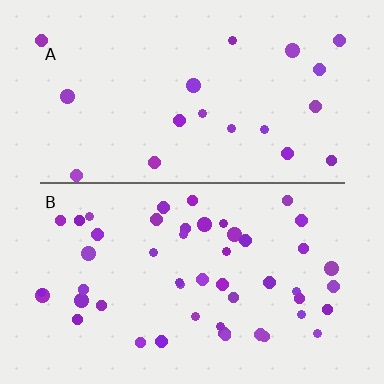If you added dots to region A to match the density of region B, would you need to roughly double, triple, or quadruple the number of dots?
Approximately triple.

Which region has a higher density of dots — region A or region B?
B (the bottom).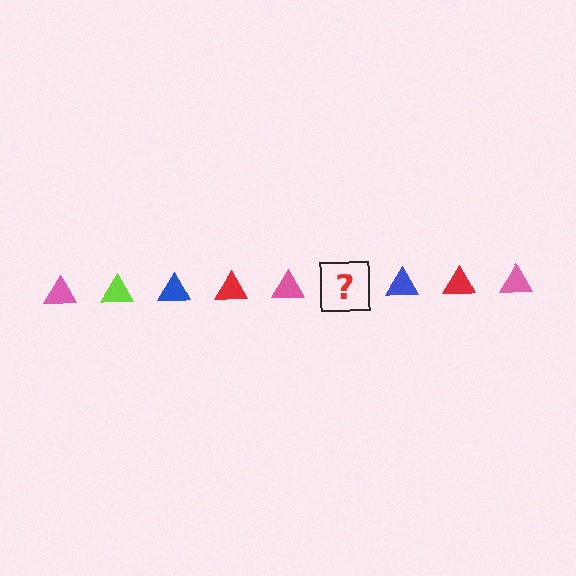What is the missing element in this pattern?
The missing element is a lime triangle.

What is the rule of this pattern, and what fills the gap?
The rule is that the pattern cycles through pink, lime, blue, red triangles. The gap should be filled with a lime triangle.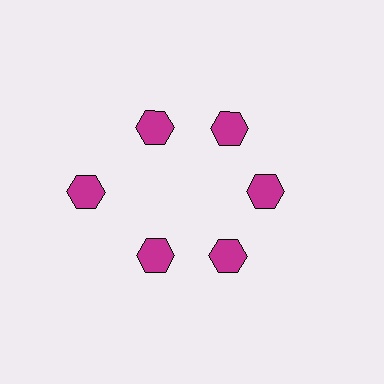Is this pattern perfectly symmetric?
No. The 6 magenta hexagons are arranged in a ring, but one element near the 9 o'clock position is pushed outward from the center, breaking the 6-fold rotational symmetry.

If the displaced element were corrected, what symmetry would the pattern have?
It would have 6-fold rotational symmetry — the pattern would map onto itself every 60 degrees.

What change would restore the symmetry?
The symmetry would be restored by moving it inward, back onto the ring so that all 6 hexagons sit at equal angles and equal distance from the center.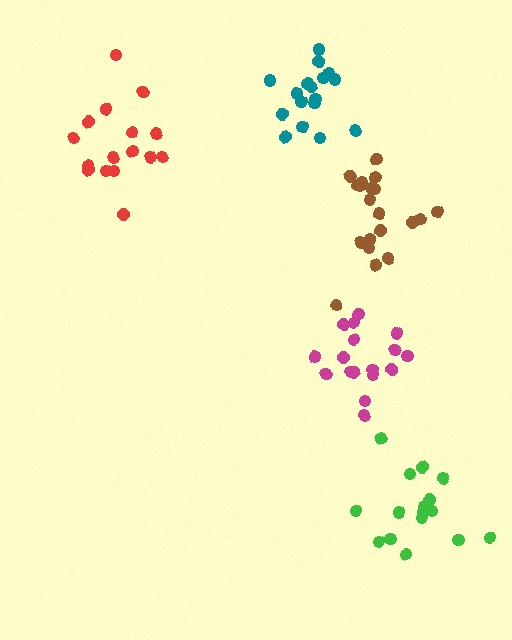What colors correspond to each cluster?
The clusters are colored: brown, red, magenta, green, teal.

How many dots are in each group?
Group 1: 21 dots, Group 2: 16 dots, Group 3: 17 dots, Group 4: 16 dots, Group 5: 17 dots (87 total).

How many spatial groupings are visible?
There are 5 spatial groupings.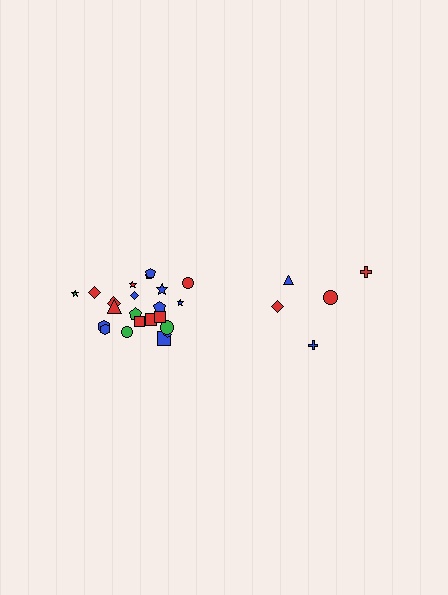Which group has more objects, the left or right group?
The left group.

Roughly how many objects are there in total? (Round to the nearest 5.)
Roughly 25 objects in total.